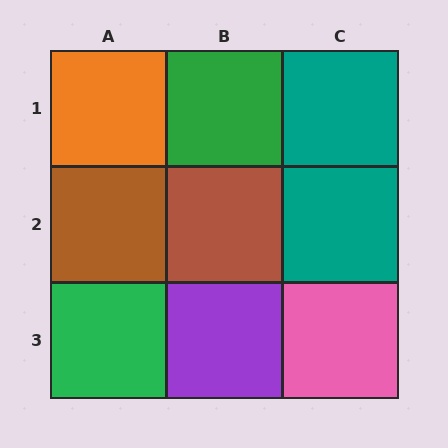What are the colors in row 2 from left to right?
Brown, brown, teal.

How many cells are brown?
2 cells are brown.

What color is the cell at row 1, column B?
Green.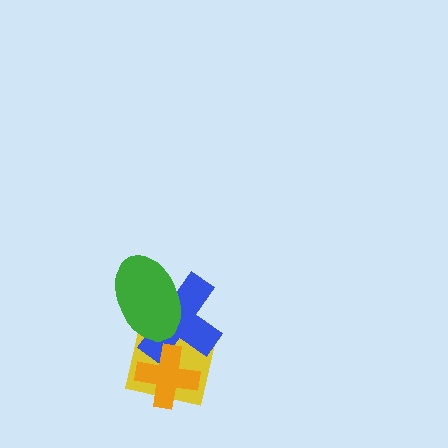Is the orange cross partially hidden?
No, no other shape covers it.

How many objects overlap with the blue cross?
3 objects overlap with the blue cross.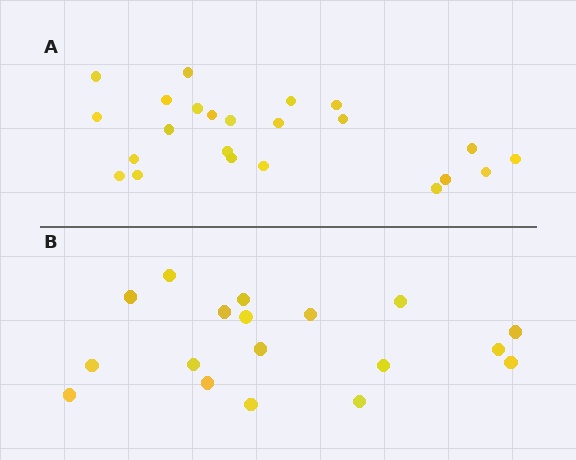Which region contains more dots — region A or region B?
Region A (the top region) has more dots.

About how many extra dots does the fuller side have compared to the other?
Region A has about 5 more dots than region B.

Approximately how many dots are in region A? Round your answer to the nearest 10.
About 20 dots. (The exact count is 23, which rounds to 20.)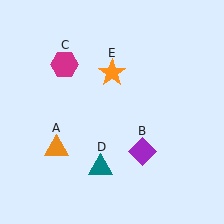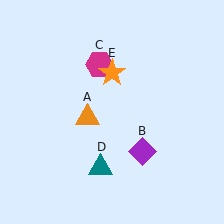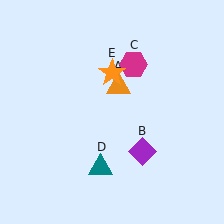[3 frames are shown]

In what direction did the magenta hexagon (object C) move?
The magenta hexagon (object C) moved right.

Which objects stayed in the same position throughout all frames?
Purple diamond (object B) and teal triangle (object D) and orange star (object E) remained stationary.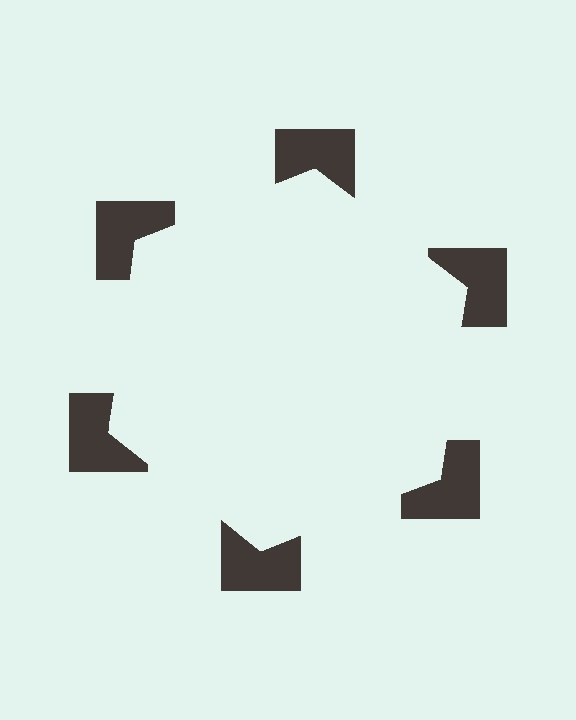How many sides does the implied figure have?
6 sides.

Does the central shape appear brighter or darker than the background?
It typically appears slightly brighter than the background, even though no actual brightness change is drawn.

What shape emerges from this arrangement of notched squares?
An illusory hexagon — its edges are inferred from the aligned wedge cuts in the notched squares, not physically drawn.